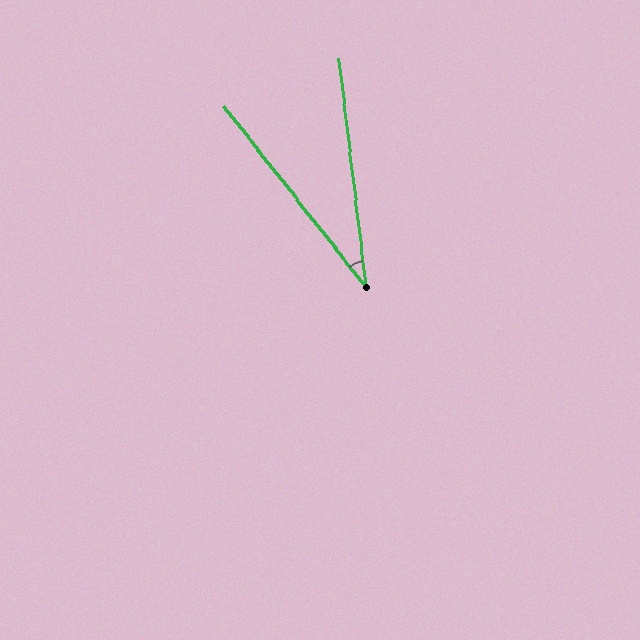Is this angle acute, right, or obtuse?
It is acute.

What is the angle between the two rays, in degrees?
Approximately 31 degrees.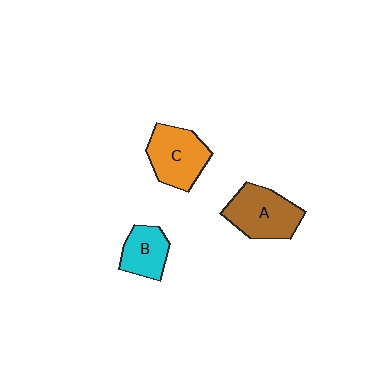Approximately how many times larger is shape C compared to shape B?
Approximately 1.4 times.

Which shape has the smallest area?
Shape B (cyan).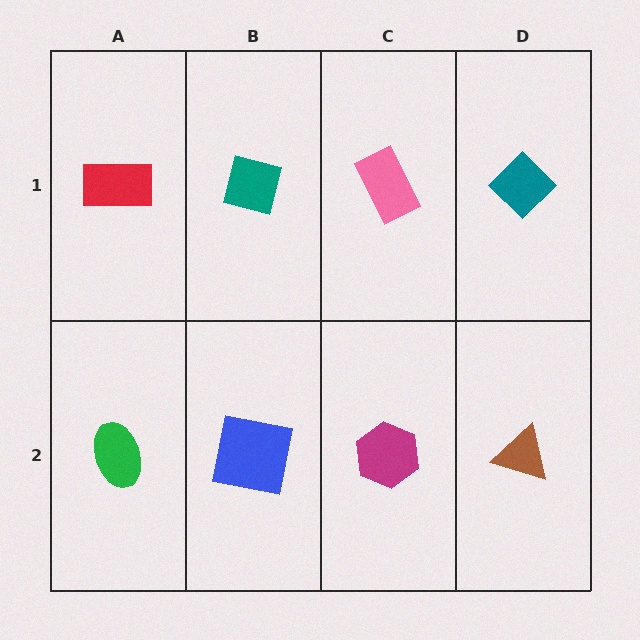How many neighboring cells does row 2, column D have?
2.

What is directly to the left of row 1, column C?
A teal square.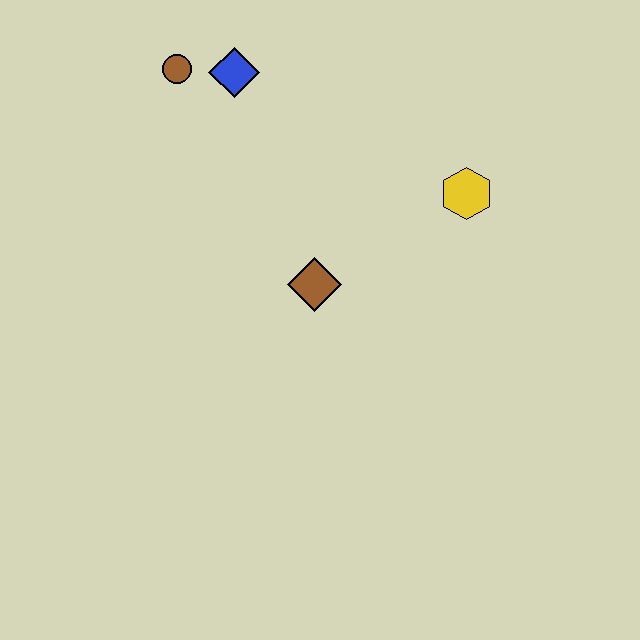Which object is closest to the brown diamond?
The yellow hexagon is closest to the brown diamond.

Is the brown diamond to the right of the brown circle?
Yes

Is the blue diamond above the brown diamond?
Yes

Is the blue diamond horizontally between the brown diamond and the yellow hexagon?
No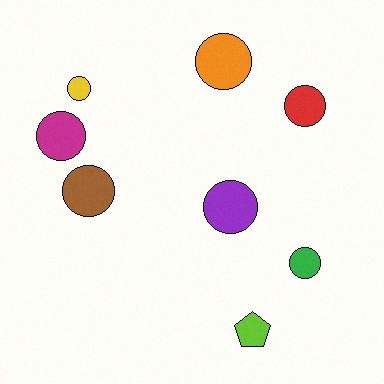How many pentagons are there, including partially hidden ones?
There is 1 pentagon.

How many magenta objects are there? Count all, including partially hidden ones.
There is 1 magenta object.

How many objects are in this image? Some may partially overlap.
There are 8 objects.